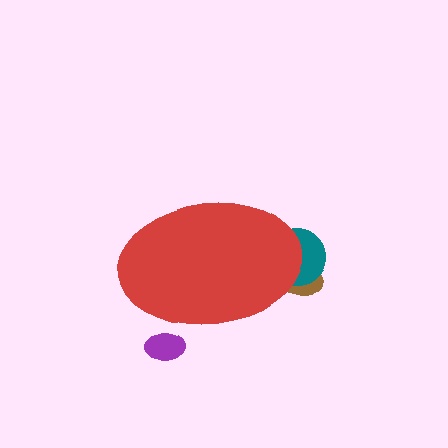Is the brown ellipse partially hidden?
Yes, the brown ellipse is partially hidden behind the red ellipse.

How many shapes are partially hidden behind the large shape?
3 shapes are partially hidden.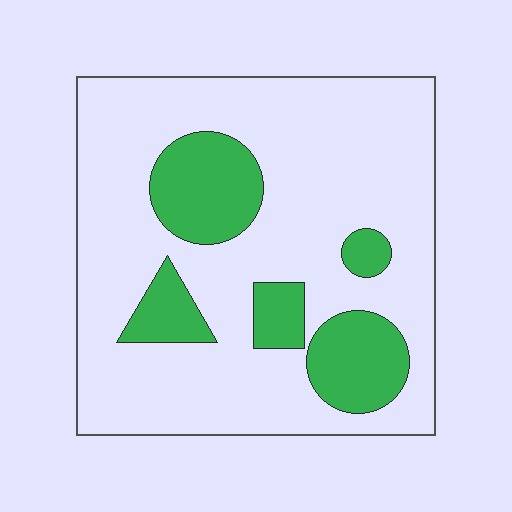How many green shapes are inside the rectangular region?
5.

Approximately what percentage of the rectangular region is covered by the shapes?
Approximately 20%.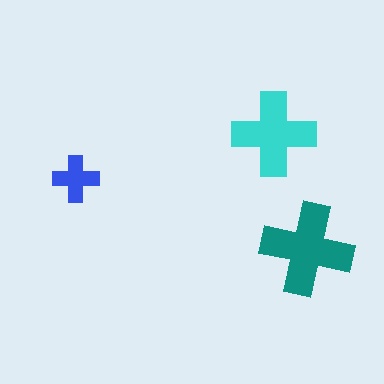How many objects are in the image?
There are 3 objects in the image.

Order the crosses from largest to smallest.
the teal one, the cyan one, the blue one.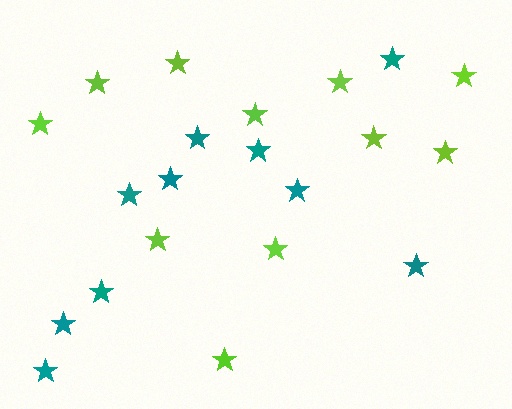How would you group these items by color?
There are 2 groups: one group of lime stars (11) and one group of teal stars (10).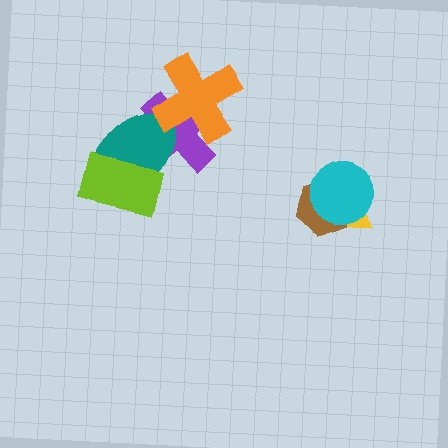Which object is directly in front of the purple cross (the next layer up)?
The teal ellipse is directly in front of the purple cross.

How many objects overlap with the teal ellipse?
3 objects overlap with the teal ellipse.